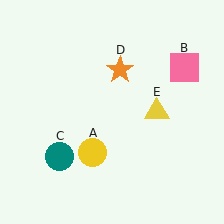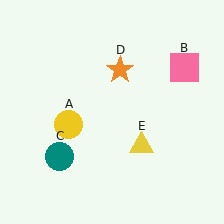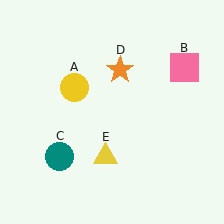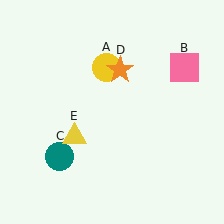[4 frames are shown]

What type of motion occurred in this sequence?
The yellow circle (object A), yellow triangle (object E) rotated clockwise around the center of the scene.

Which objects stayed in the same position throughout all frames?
Pink square (object B) and teal circle (object C) and orange star (object D) remained stationary.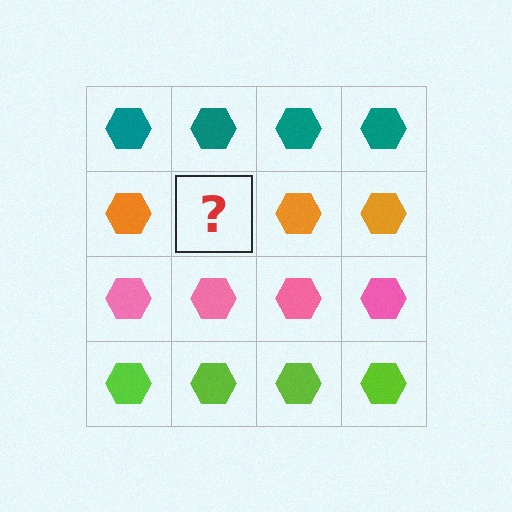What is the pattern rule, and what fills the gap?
The rule is that each row has a consistent color. The gap should be filled with an orange hexagon.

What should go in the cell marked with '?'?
The missing cell should contain an orange hexagon.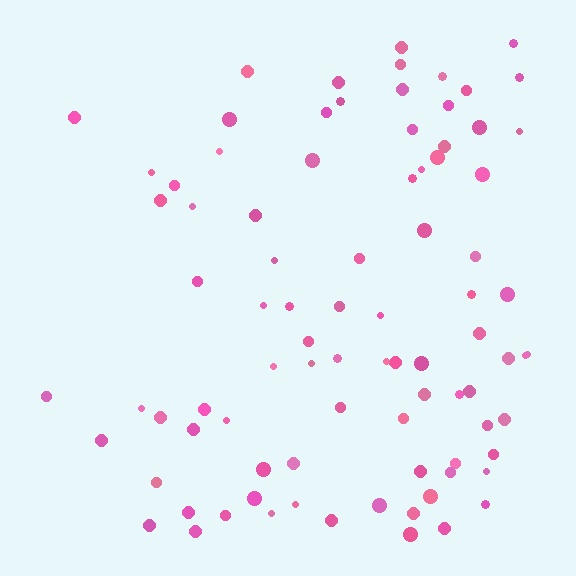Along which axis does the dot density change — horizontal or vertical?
Horizontal.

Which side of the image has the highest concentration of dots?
The right.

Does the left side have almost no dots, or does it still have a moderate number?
Still a moderate number, just noticeably fewer than the right.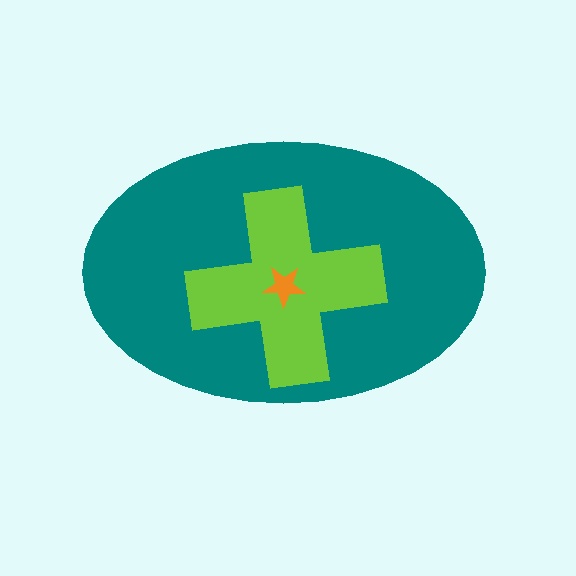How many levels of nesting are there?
3.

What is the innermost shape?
The orange star.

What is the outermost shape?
The teal ellipse.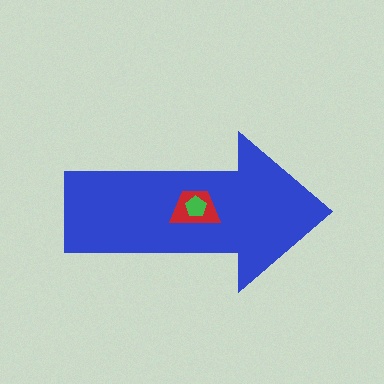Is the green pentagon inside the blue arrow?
Yes.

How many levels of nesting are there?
3.